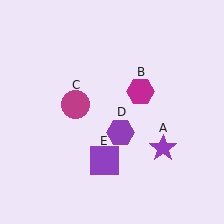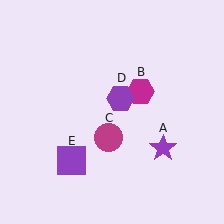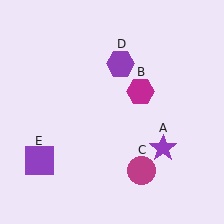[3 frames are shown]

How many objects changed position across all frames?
3 objects changed position: magenta circle (object C), purple hexagon (object D), purple square (object E).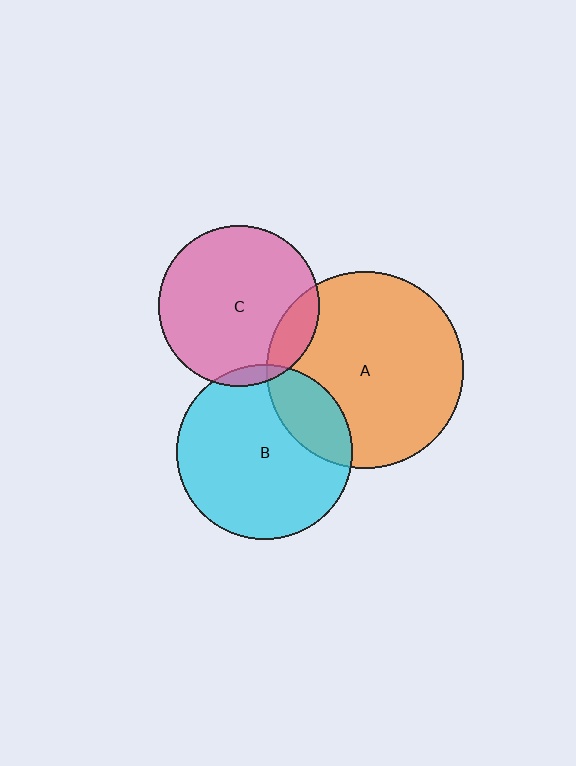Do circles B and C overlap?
Yes.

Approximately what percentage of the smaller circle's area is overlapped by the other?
Approximately 5%.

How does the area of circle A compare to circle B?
Approximately 1.3 times.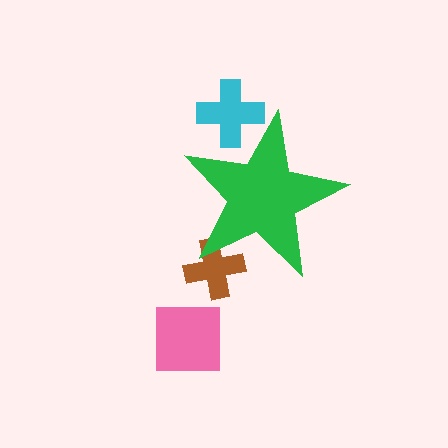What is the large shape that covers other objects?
A green star.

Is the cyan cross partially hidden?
Yes, the cyan cross is partially hidden behind the green star.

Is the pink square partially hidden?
No, the pink square is fully visible.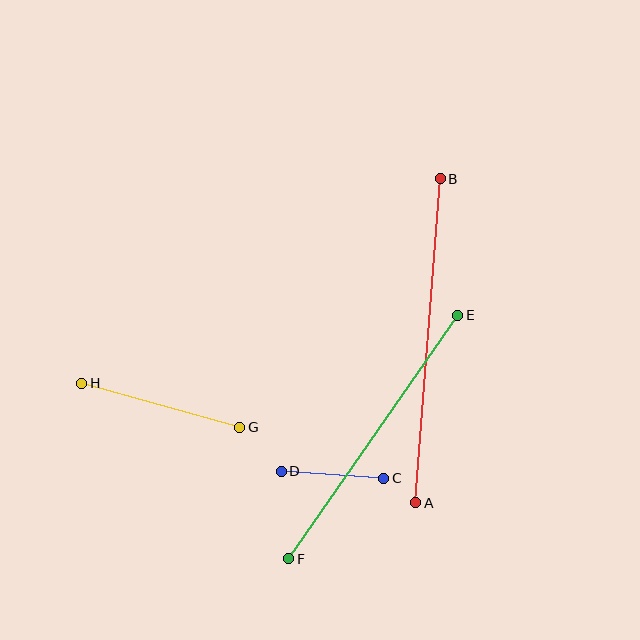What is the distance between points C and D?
The distance is approximately 103 pixels.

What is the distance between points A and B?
The distance is approximately 325 pixels.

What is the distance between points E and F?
The distance is approximately 296 pixels.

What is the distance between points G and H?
The distance is approximately 164 pixels.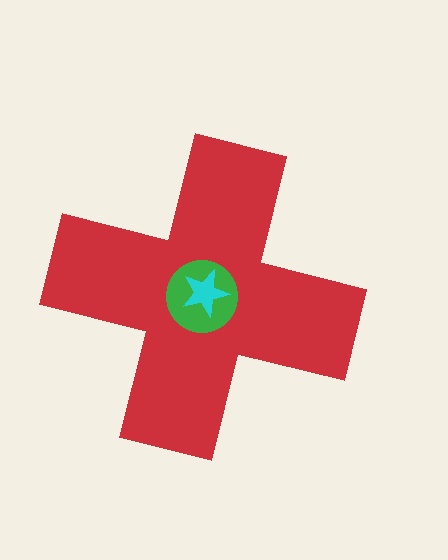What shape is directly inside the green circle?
The cyan star.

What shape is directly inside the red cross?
The green circle.